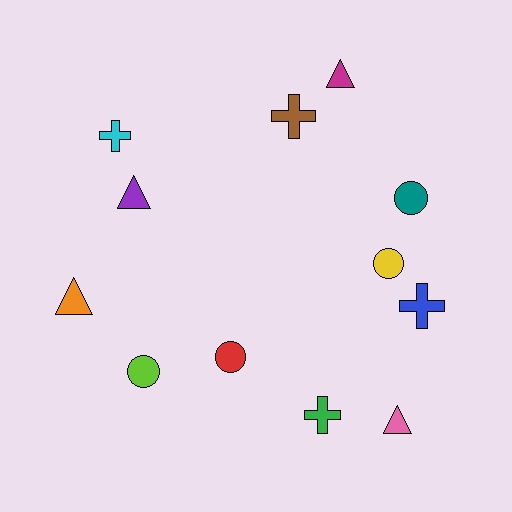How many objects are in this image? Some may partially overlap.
There are 12 objects.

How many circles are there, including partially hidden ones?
There are 4 circles.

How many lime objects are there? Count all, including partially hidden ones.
There is 1 lime object.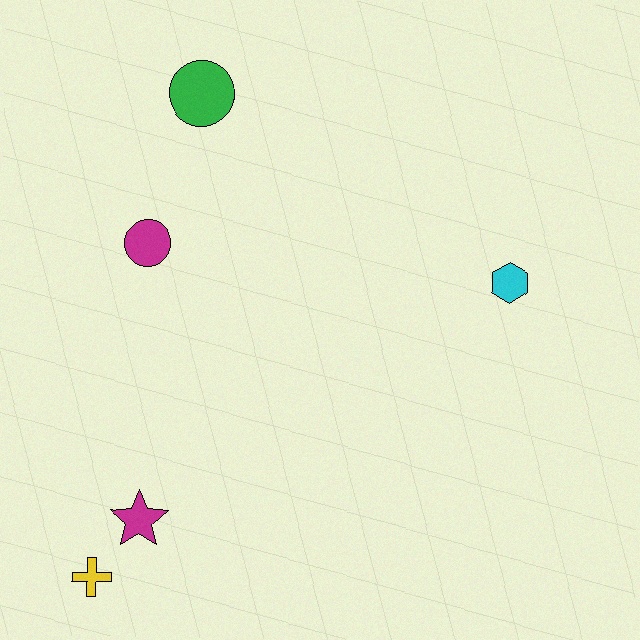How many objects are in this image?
There are 5 objects.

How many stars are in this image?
There is 1 star.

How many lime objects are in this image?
There are no lime objects.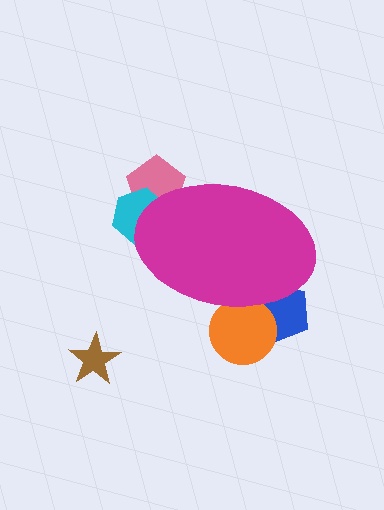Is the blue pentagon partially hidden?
Yes, the blue pentagon is partially hidden behind the magenta ellipse.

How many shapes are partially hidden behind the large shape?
4 shapes are partially hidden.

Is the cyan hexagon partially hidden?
Yes, the cyan hexagon is partially hidden behind the magenta ellipse.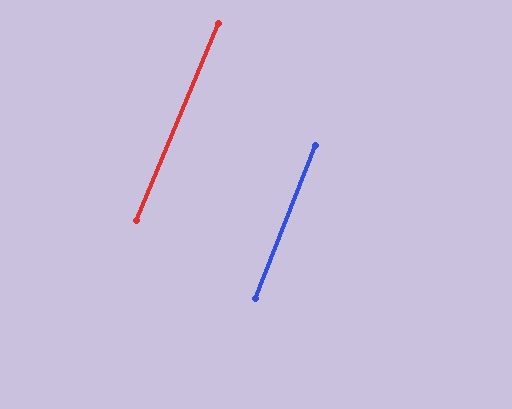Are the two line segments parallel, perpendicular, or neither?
Parallel — their directions differ by only 0.8°.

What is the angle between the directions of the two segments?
Approximately 1 degree.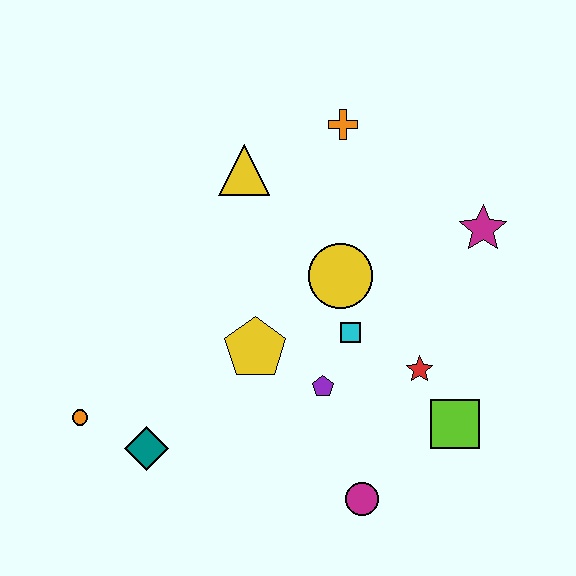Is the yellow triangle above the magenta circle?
Yes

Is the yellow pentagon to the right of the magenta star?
No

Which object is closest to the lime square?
The red star is closest to the lime square.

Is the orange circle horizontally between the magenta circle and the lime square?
No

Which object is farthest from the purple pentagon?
The orange cross is farthest from the purple pentagon.